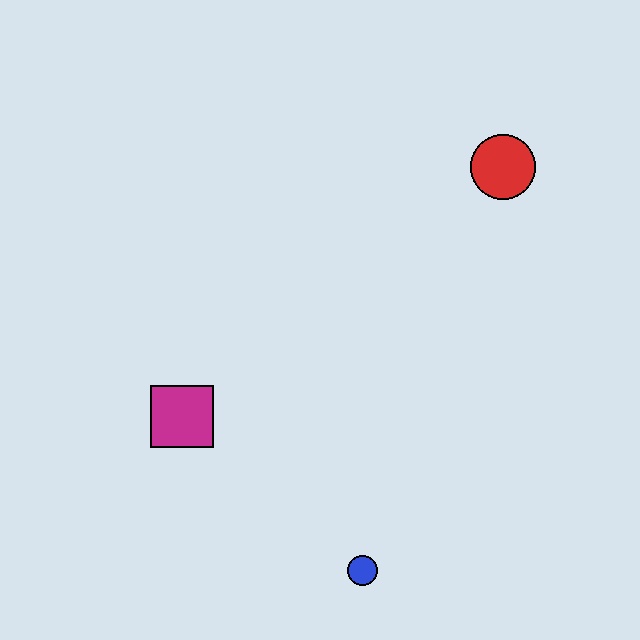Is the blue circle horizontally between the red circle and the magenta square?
Yes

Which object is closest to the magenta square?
The blue circle is closest to the magenta square.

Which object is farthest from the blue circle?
The red circle is farthest from the blue circle.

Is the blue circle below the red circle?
Yes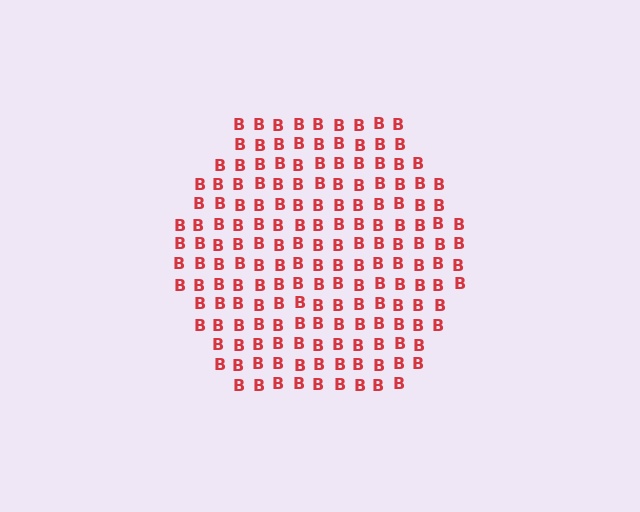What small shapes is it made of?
It is made of small letter B's.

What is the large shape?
The large shape is a hexagon.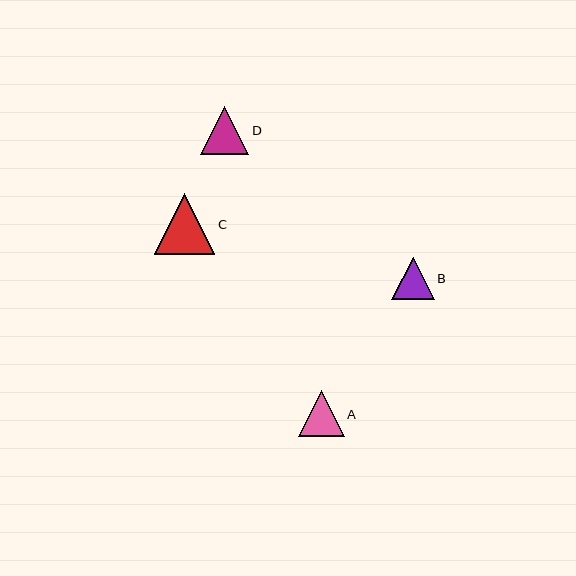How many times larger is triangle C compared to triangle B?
Triangle C is approximately 1.4 times the size of triangle B.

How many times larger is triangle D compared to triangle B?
Triangle D is approximately 1.1 times the size of triangle B.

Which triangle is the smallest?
Triangle B is the smallest with a size of approximately 42 pixels.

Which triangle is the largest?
Triangle C is the largest with a size of approximately 61 pixels.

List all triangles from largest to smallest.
From largest to smallest: C, D, A, B.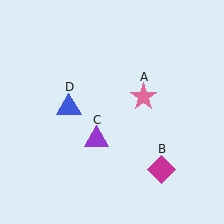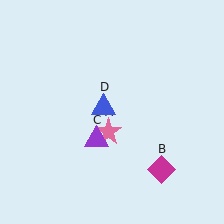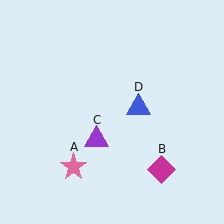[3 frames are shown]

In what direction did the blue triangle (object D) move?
The blue triangle (object D) moved right.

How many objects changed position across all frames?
2 objects changed position: pink star (object A), blue triangle (object D).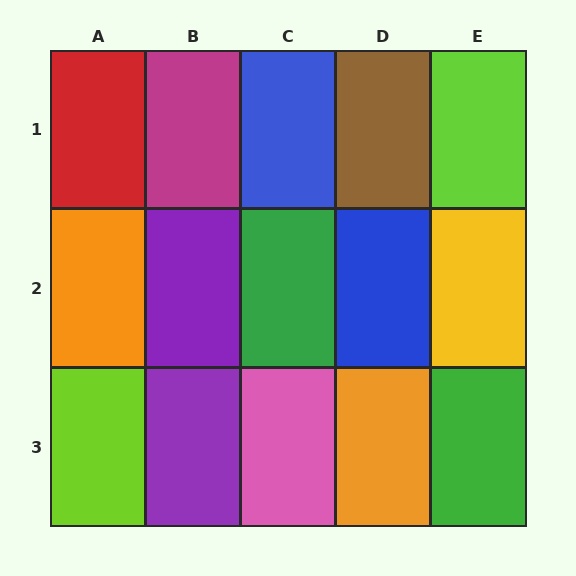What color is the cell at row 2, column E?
Yellow.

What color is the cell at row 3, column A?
Lime.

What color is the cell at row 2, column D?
Blue.